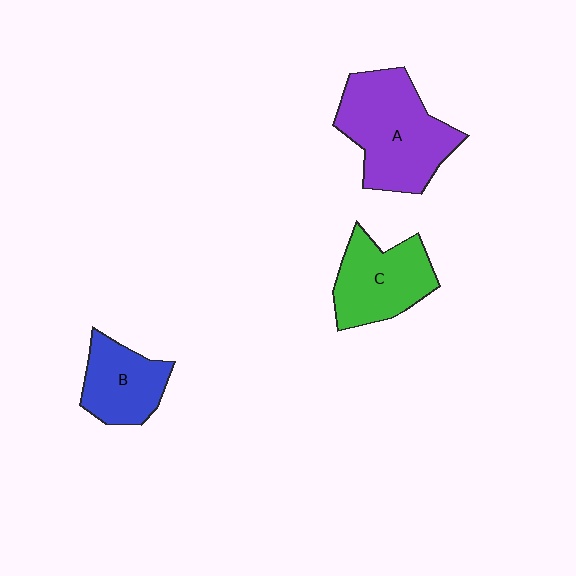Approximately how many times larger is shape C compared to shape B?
Approximately 1.2 times.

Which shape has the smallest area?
Shape B (blue).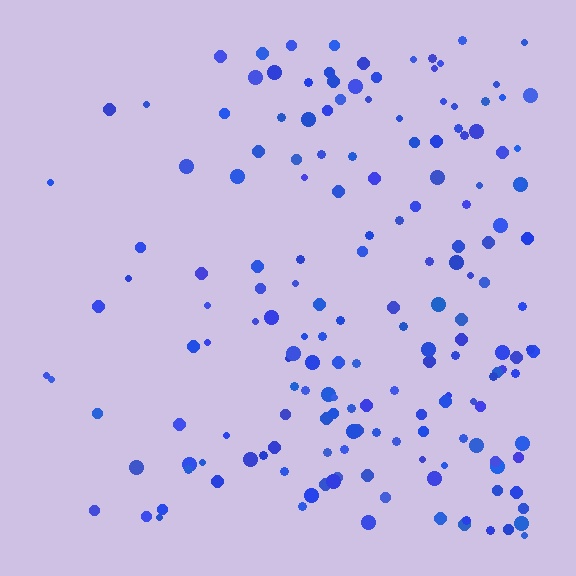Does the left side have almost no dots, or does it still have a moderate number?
Still a moderate number, just noticeably fewer than the right.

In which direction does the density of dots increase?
From left to right, with the right side densest.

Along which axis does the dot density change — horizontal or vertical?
Horizontal.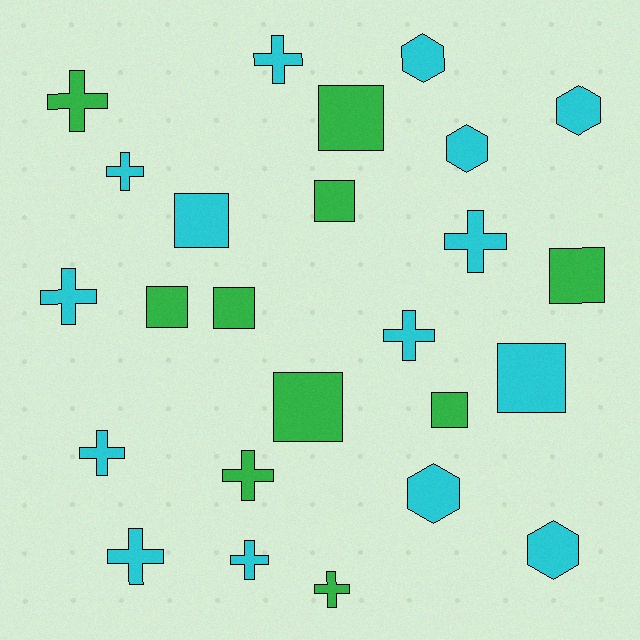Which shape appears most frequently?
Cross, with 11 objects.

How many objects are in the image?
There are 25 objects.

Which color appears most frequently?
Cyan, with 15 objects.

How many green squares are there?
There are 7 green squares.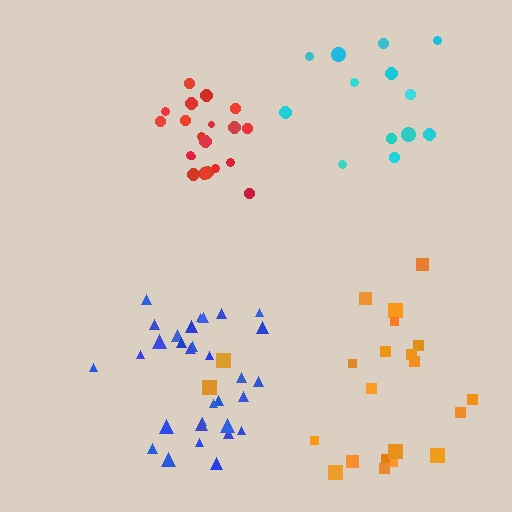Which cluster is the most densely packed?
Red.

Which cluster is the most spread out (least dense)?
Orange.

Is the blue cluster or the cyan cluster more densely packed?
Blue.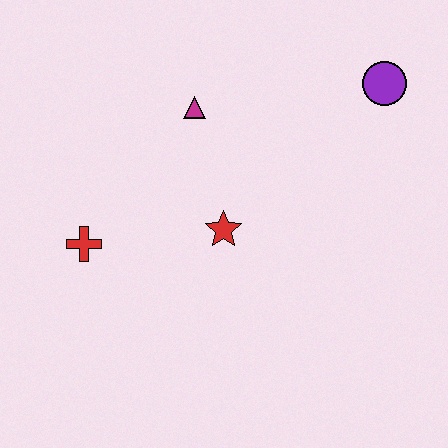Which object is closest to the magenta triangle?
The red star is closest to the magenta triangle.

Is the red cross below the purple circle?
Yes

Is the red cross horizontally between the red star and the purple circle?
No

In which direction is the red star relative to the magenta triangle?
The red star is below the magenta triangle.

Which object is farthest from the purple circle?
The red cross is farthest from the purple circle.